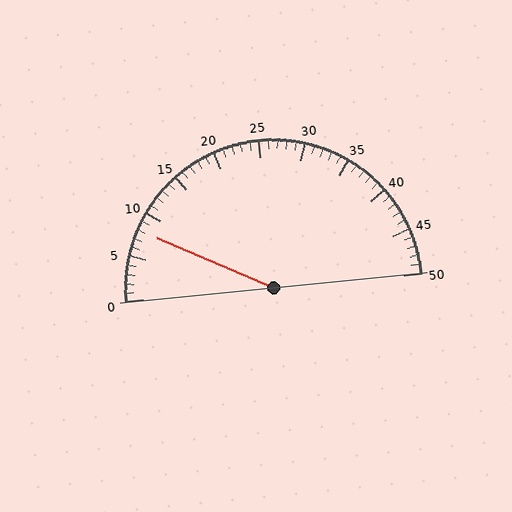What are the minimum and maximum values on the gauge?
The gauge ranges from 0 to 50.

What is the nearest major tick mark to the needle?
The nearest major tick mark is 10.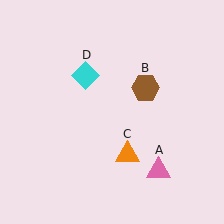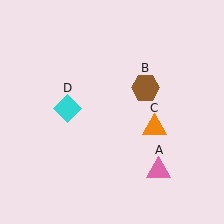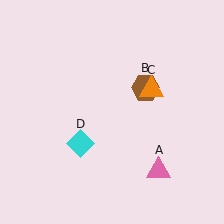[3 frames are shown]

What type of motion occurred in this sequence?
The orange triangle (object C), cyan diamond (object D) rotated counterclockwise around the center of the scene.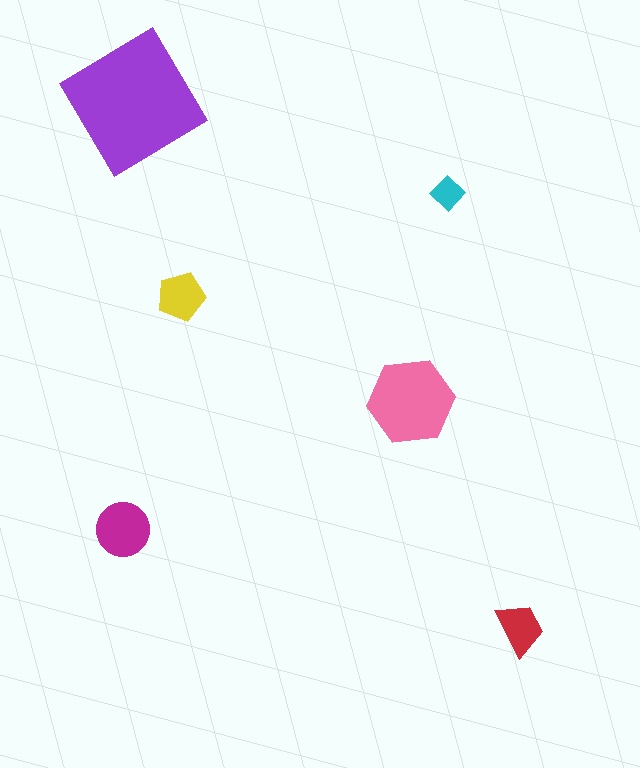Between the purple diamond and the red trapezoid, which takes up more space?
The purple diamond.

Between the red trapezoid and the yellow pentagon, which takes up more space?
The yellow pentagon.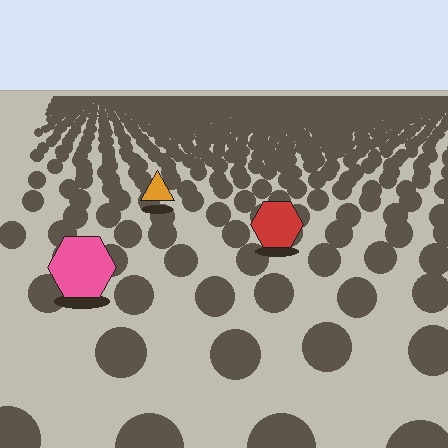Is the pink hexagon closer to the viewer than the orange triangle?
Yes. The pink hexagon is closer — you can tell from the texture gradient: the ground texture is coarser near it.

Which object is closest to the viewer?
The pink hexagon is closest. The texture marks near it are larger and more spread out.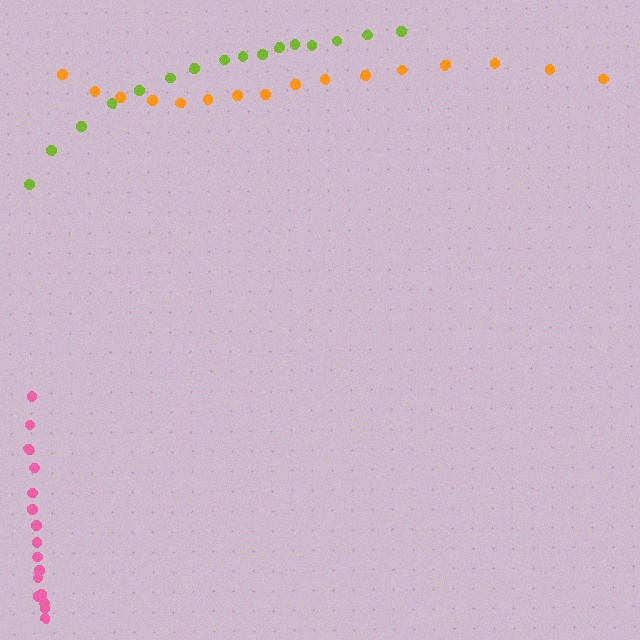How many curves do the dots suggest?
There are 3 distinct paths.